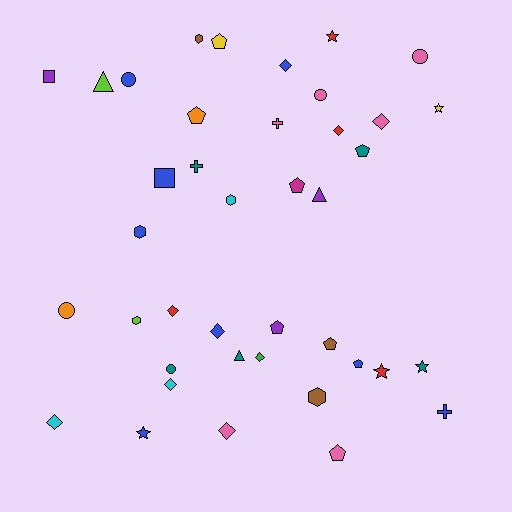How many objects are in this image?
There are 40 objects.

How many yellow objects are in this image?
There are 2 yellow objects.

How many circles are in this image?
There are 5 circles.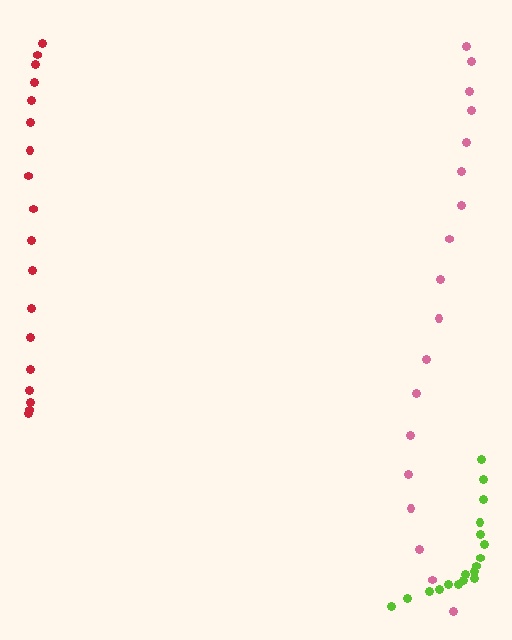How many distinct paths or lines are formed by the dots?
There are 3 distinct paths.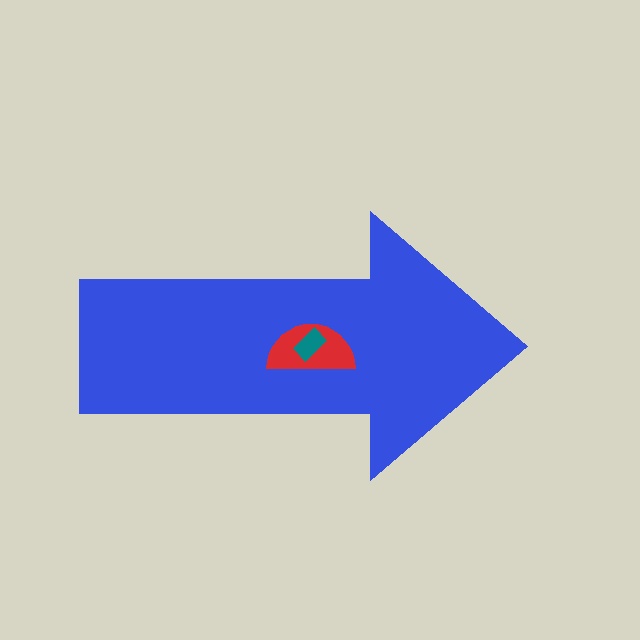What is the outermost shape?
The blue arrow.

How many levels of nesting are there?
3.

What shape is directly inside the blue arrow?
The red semicircle.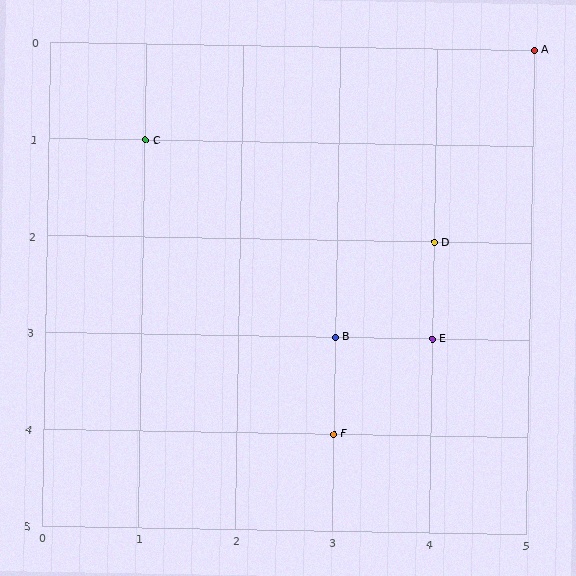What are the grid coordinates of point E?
Point E is at grid coordinates (4, 3).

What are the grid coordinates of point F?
Point F is at grid coordinates (3, 4).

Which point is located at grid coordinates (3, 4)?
Point F is at (3, 4).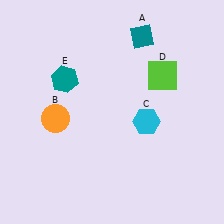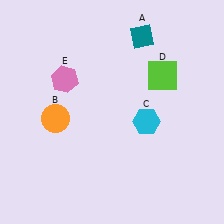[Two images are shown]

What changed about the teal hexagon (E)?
In Image 1, E is teal. In Image 2, it changed to pink.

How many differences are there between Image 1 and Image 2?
There is 1 difference between the two images.